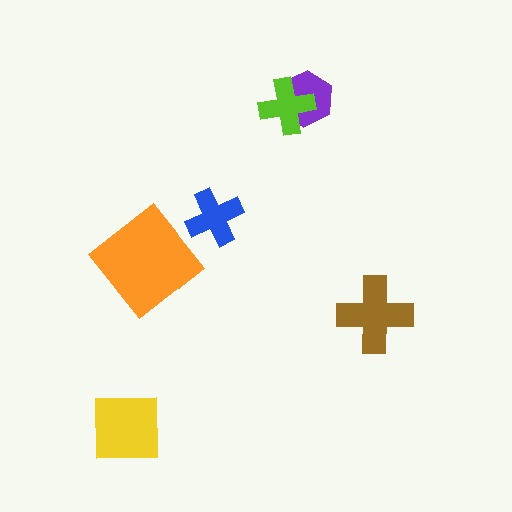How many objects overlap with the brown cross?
0 objects overlap with the brown cross.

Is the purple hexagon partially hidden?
Yes, it is partially covered by another shape.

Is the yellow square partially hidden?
No, no other shape covers it.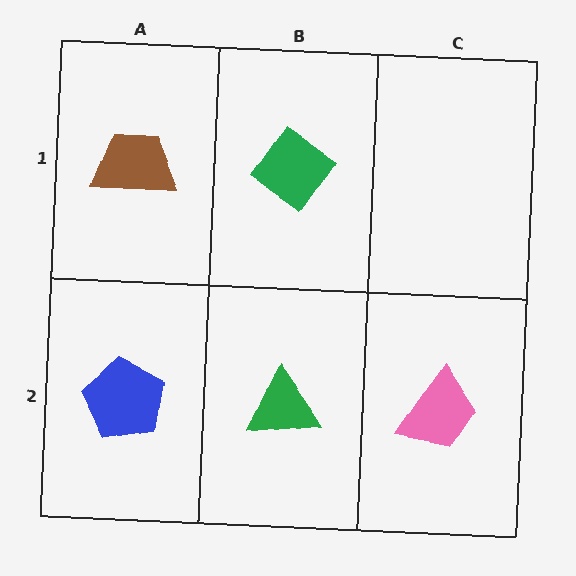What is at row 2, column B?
A green triangle.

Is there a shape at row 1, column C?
No, that cell is empty.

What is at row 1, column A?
A brown trapezoid.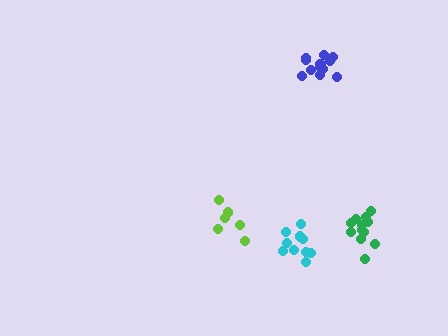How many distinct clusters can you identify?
There are 4 distinct clusters.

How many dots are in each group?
Group 1: 7 dots, Group 2: 13 dots, Group 3: 12 dots, Group 4: 11 dots (43 total).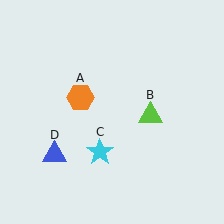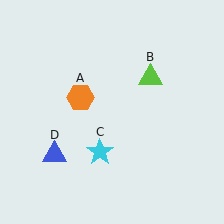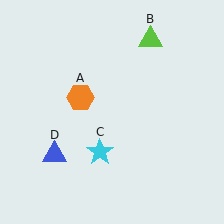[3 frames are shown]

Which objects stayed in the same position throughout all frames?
Orange hexagon (object A) and cyan star (object C) and blue triangle (object D) remained stationary.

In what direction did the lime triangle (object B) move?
The lime triangle (object B) moved up.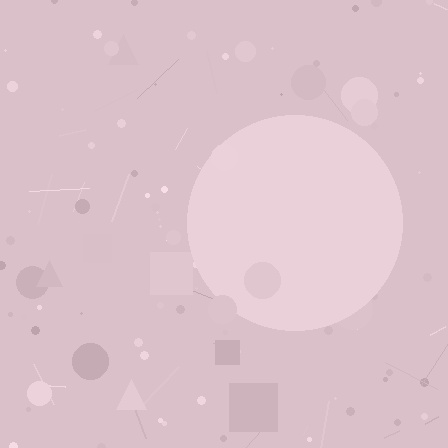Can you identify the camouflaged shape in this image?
The camouflaged shape is a circle.